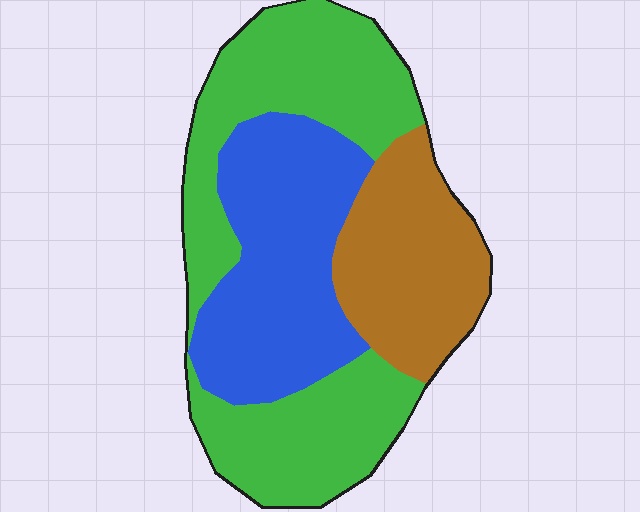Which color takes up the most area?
Green, at roughly 45%.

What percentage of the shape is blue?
Blue takes up about one third (1/3) of the shape.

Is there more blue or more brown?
Blue.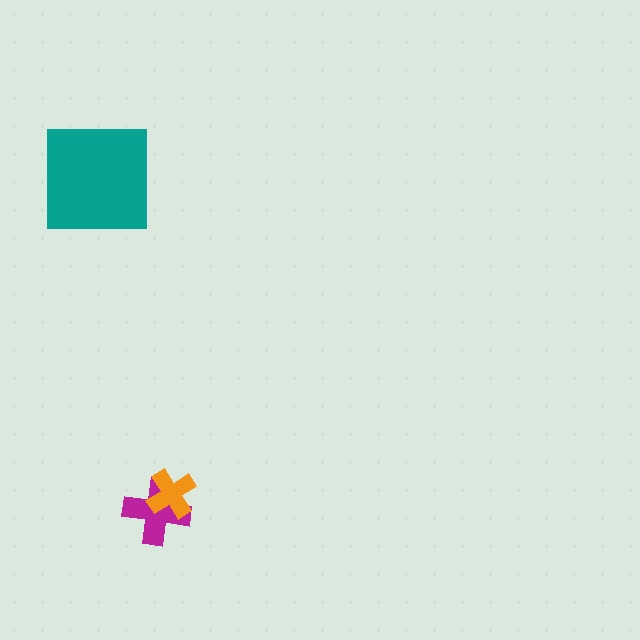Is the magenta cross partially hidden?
Yes, it is partially covered by another shape.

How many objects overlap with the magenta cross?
1 object overlaps with the magenta cross.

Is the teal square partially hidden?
No, no other shape covers it.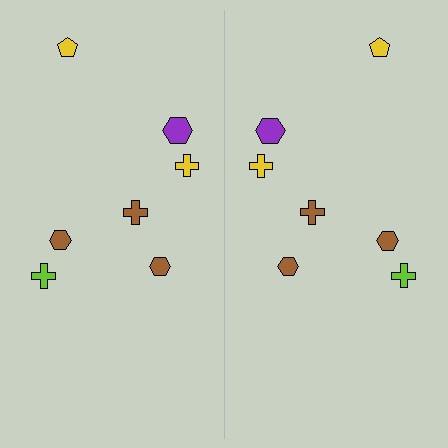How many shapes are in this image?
There are 14 shapes in this image.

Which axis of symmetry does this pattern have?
The pattern has a vertical axis of symmetry running through the center of the image.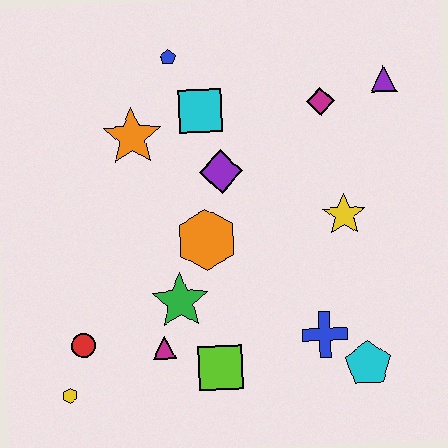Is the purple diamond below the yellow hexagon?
No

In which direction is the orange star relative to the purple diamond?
The orange star is to the left of the purple diamond.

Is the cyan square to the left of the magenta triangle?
No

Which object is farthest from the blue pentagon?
The cyan pentagon is farthest from the blue pentagon.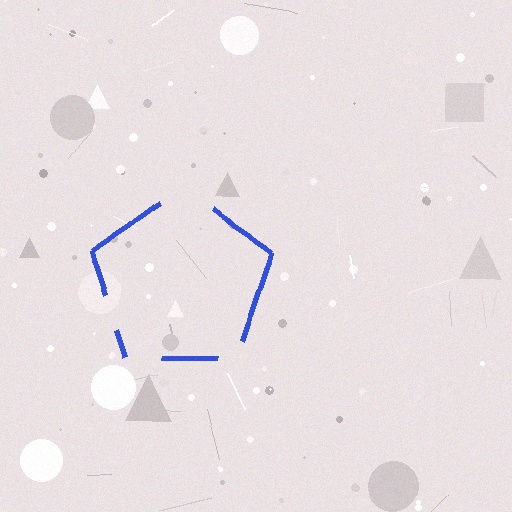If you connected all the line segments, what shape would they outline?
They would outline a pentagon.